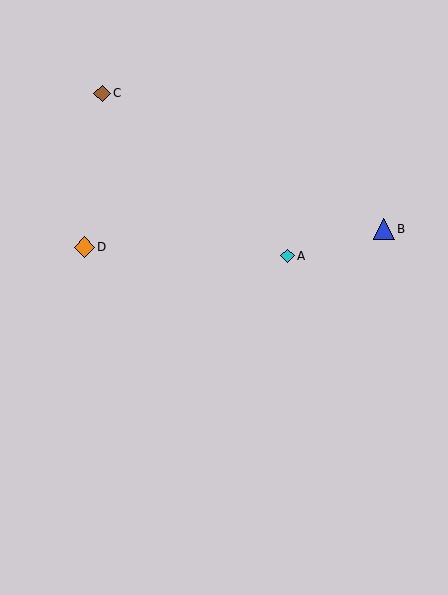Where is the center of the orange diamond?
The center of the orange diamond is at (84, 247).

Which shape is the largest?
The blue triangle (labeled B) is the largest.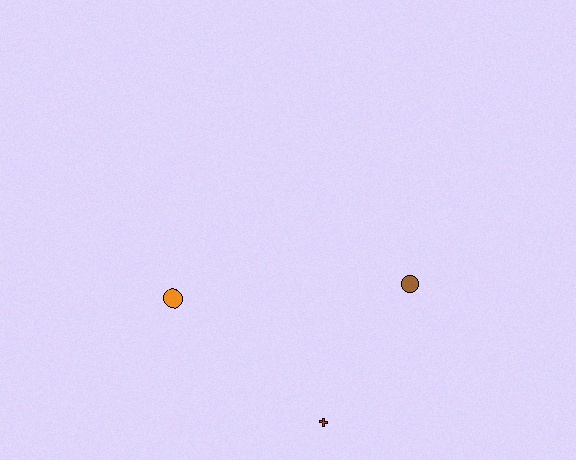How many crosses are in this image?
There is 1 cross.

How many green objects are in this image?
There are no green objects.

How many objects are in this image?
There are 3 objects.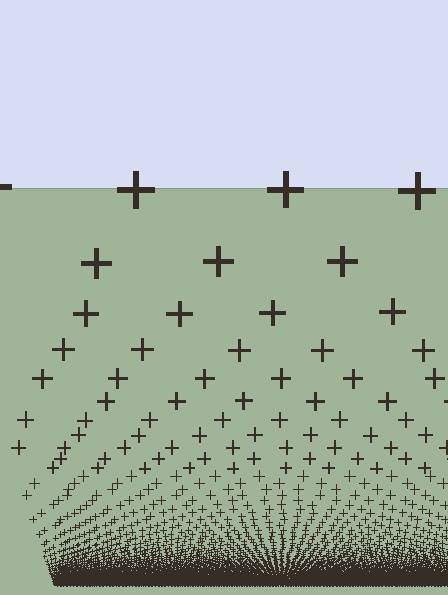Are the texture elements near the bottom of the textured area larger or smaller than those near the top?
Smaller. The gradient is inverted — elements near the bottom are smaller and denser.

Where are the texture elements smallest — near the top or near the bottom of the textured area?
Near the bottom.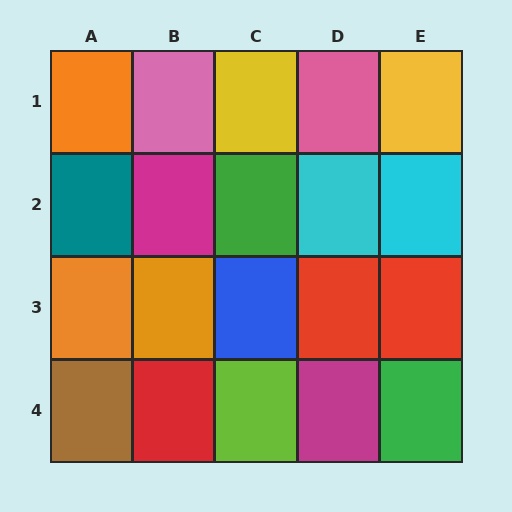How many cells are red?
3 cells are red.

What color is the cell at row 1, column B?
Pink.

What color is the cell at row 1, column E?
Yellow.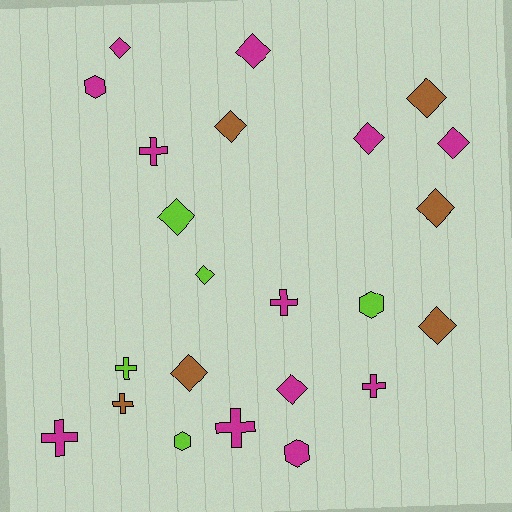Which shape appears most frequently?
Diamond, with 12 objects.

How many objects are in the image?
There are 23 objects.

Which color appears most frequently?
Magenta, with 12 objects.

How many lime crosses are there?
There is 1 lime cross.